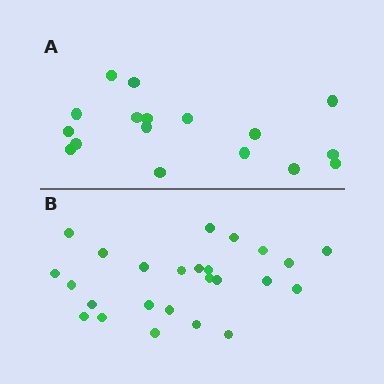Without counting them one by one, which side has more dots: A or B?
Region B (the bottom region) has more dots.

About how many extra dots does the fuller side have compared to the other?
Region B has roughly 8 or so more dots than region A.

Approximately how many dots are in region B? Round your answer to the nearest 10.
About 20 dots. (The exact count is 25, which rounds to 20.)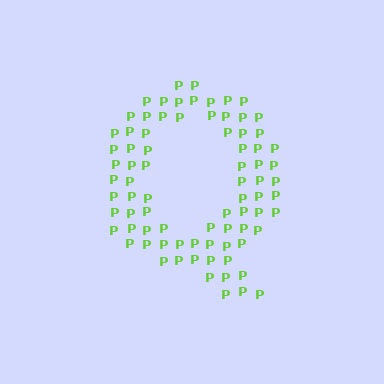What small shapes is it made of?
It is made of small letter P's.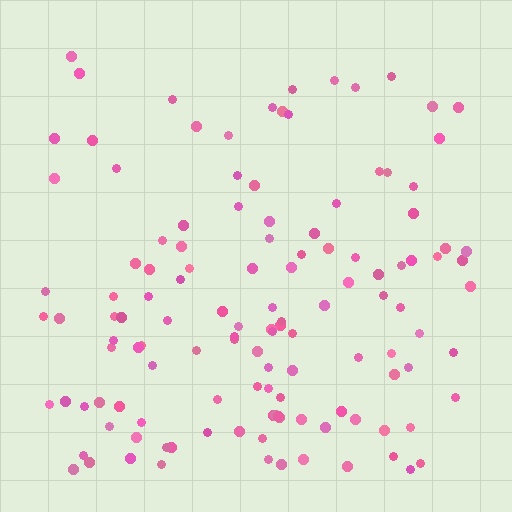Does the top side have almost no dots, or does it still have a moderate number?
Still a moderate number, just noticeably fewer than the bottom.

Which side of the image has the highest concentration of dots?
The bottom.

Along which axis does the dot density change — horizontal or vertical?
Vertical.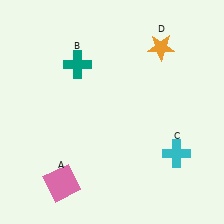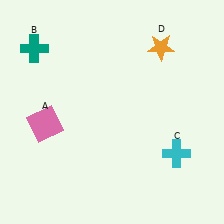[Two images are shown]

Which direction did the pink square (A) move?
The pink square (A) moved up.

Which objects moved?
The objects that moved are: the pink square (A), the teal cross (B).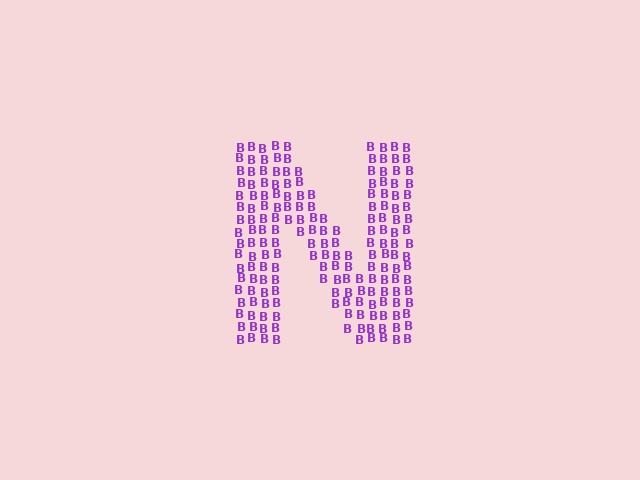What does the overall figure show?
The overall figure shows the letter N.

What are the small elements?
The small elements are letter B's.